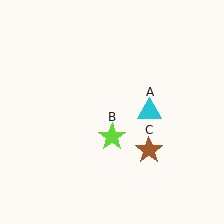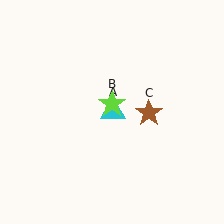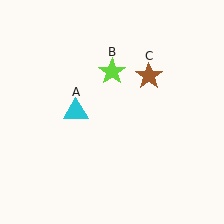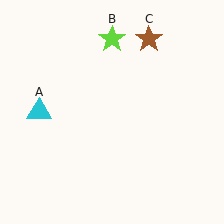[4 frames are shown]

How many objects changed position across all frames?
3 objects changed position: cyan triangle (object A), lime star (object B), brown star (object C).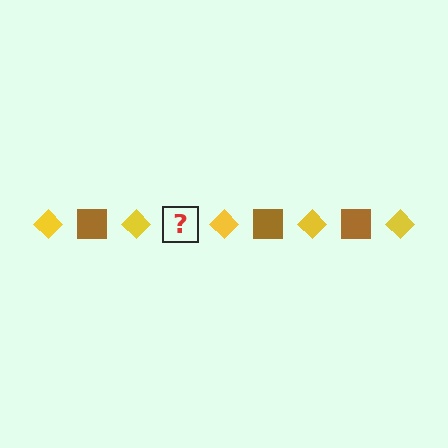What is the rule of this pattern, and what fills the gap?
The rule is that the pattern alternates between yellow diamond and brown square. The gap should be filled with a brown square.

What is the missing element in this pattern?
The missing element is a brown square.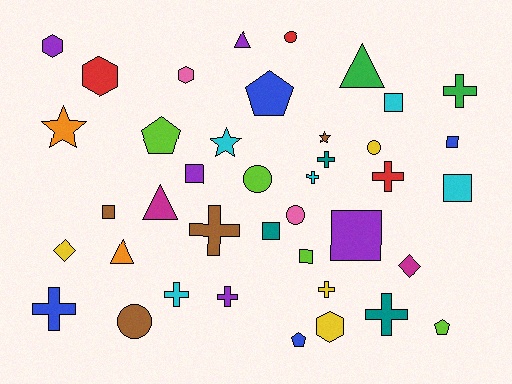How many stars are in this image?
There are 3 stars.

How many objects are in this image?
There are 40 objects.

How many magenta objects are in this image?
There are 2 magenta objects.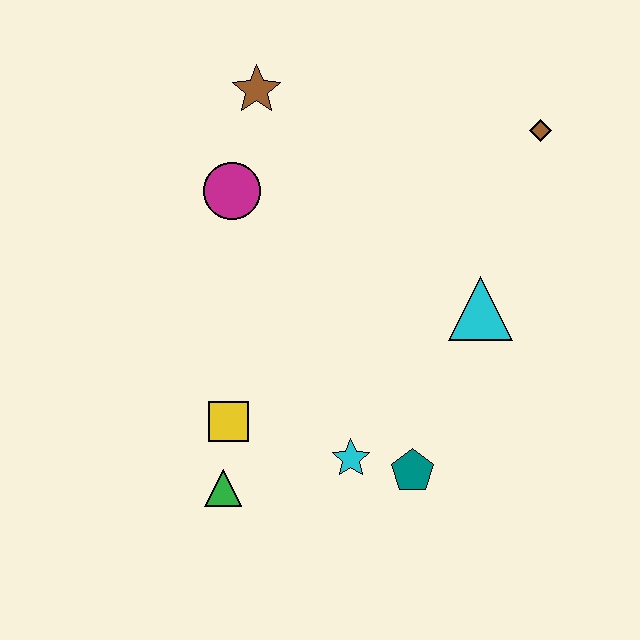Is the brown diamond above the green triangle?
Yes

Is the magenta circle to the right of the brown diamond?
No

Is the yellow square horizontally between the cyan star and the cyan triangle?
No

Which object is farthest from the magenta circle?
The teal pentagon is farthest from the magenta circle.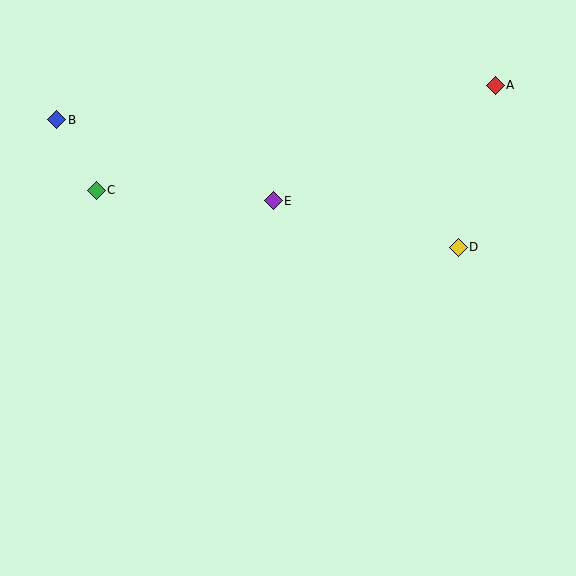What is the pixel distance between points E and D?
The distance between E and D is 191 pixels.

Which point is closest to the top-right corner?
Point A is closest to the top-right corner.